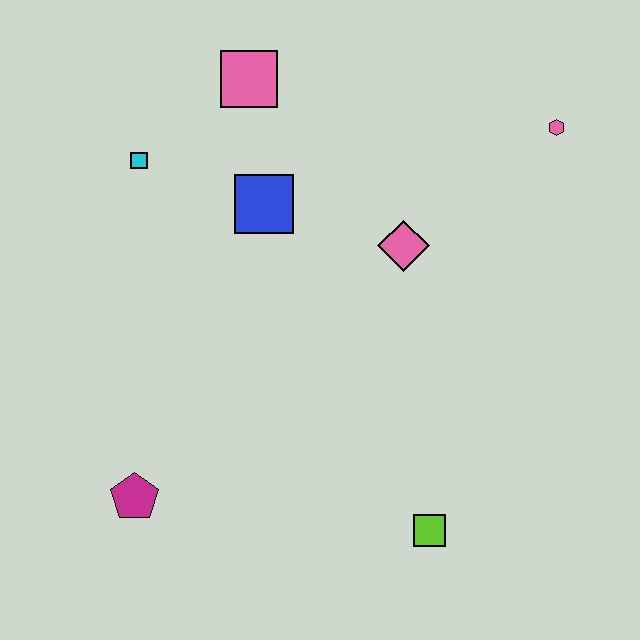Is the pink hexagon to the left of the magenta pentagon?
No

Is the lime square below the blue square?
Yes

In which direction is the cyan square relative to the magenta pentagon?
The cyan square is above the magenta pentagon.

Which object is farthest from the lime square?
The pink square is farthest from the lime square.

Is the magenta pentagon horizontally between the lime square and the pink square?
No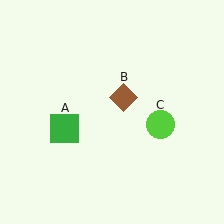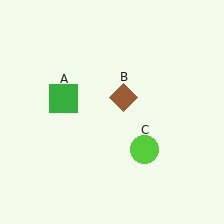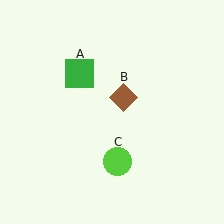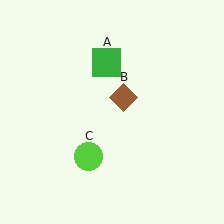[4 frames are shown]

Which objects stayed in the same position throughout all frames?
Brown diamond (object B) remained stationary.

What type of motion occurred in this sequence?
The green square (object A), lime circle (object C) rotated clockwise around the center of the scene.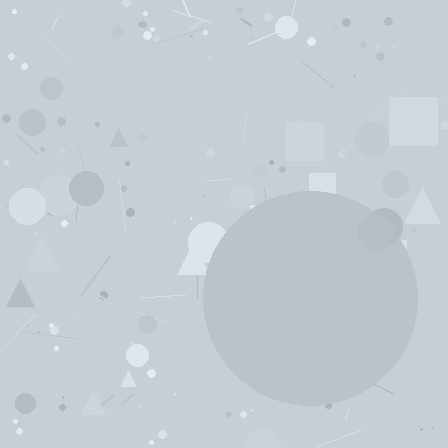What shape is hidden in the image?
A circle is hidden in the image.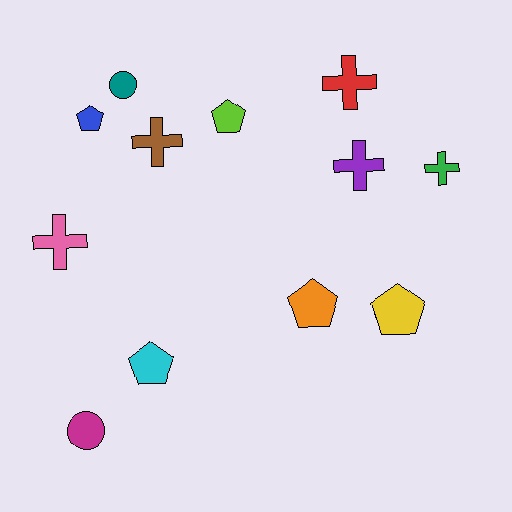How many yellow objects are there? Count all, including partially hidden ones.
There is 1 yellow object.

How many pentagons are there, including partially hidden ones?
There are 5 pentagons.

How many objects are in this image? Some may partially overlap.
There are 12 objects.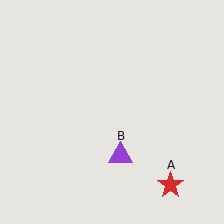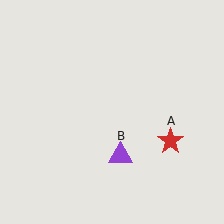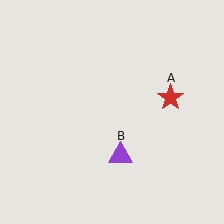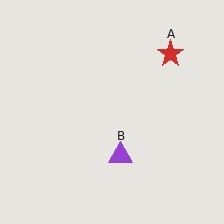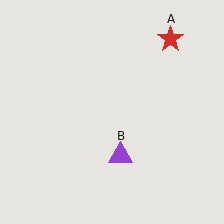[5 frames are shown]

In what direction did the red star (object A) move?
The red star (object A) moved up.